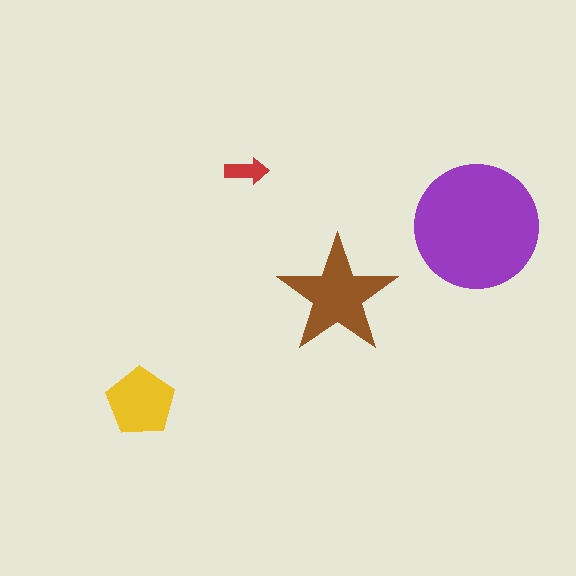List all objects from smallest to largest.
The red arrow, the yellow pentagon, the brown star, the purple circle.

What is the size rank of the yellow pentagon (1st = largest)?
3rd.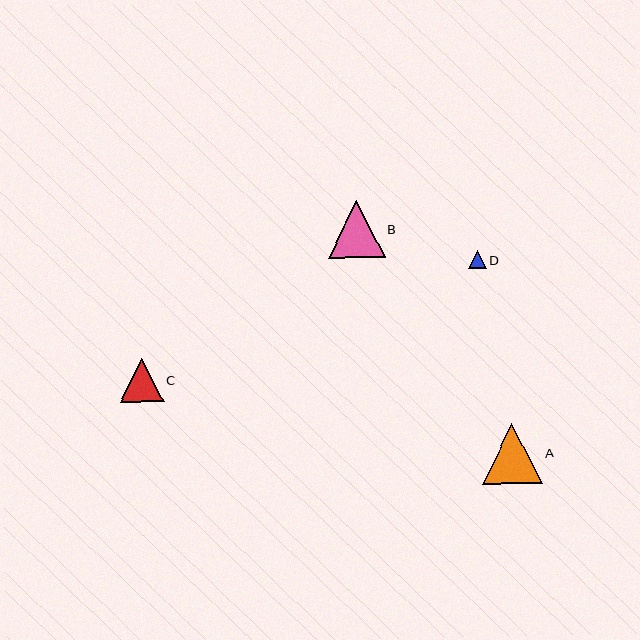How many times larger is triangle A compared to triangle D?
Triangle A is approximately 3.4 times the size of triangle D.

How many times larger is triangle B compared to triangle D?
Triangle B is approximately 3.2 times the size of triangle D.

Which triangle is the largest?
Triangle A is the largest with a size of approximately 60 pixels.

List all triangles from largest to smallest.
From largest to smallest: A, B, C, D.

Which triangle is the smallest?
Triangle D is the smallest with a size of approximately 18 pixels.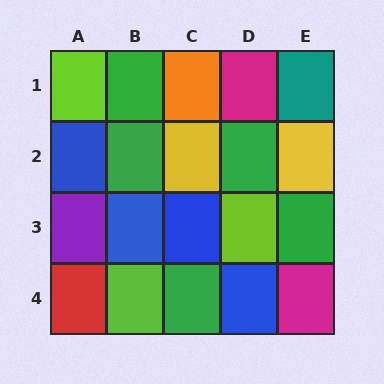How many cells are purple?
1 cell is purple.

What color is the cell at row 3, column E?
Green.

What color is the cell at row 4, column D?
Blue.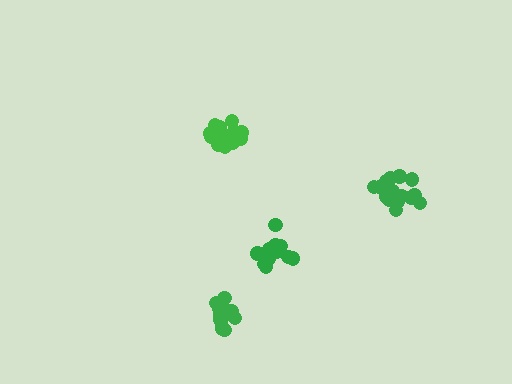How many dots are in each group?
Group 1: 14 dots, Group 2: 14 dots, Group 3: 17 dots, Group 4: 16 dots (61 total).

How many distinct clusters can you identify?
There are 4 distinct clusters.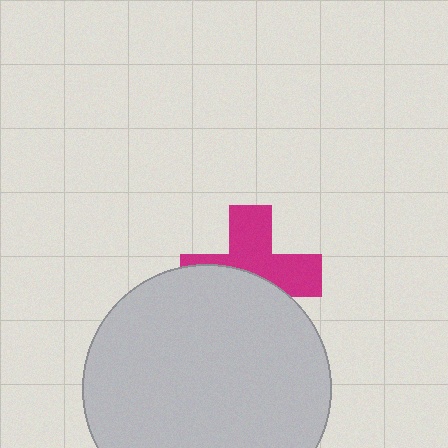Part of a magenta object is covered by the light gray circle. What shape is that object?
It is a cross.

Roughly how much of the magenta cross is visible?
About half of it is visible (roughly 52%).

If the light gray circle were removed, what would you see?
You would see the complete magenta cross.